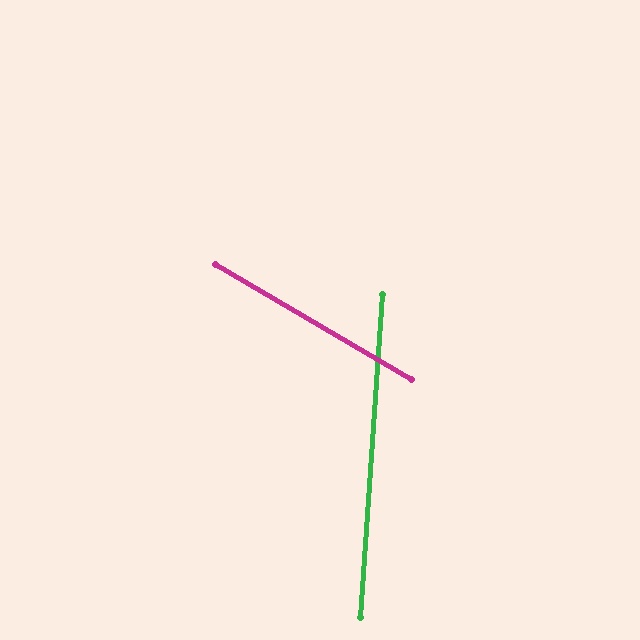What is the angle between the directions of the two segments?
Approximately 64 degrees.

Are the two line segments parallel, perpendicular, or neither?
Neither parallel nor perpendicular — they differ by about 64°.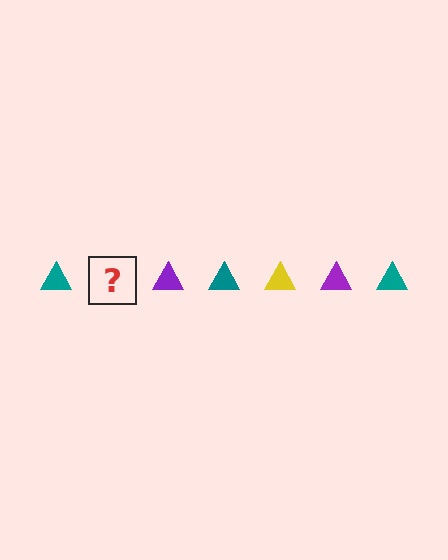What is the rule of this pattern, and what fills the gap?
The rule is that the pattern cycles through teal, yellow, purple triangles. The gap should be filled with a yellow triangle.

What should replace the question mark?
The question mark should be replaced with a yellow triangle.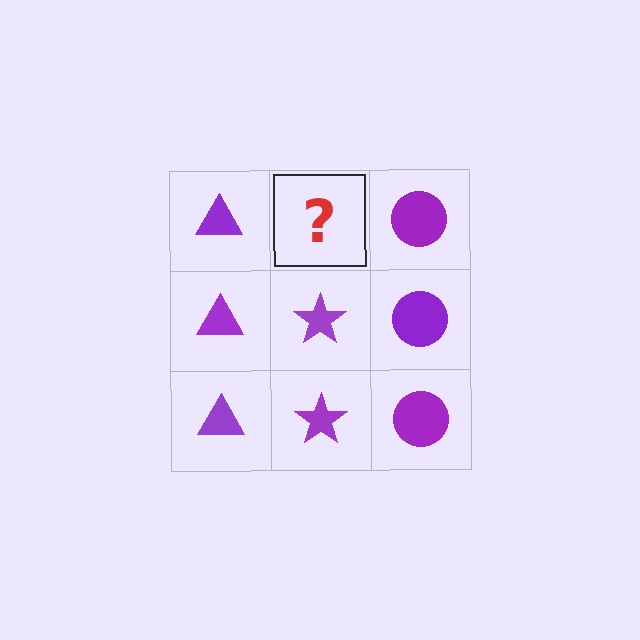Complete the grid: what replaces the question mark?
The question mark should be replaced with a purple star.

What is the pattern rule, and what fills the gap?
The rule is that each column has a consistent shape. The gap should be filled with a purple star.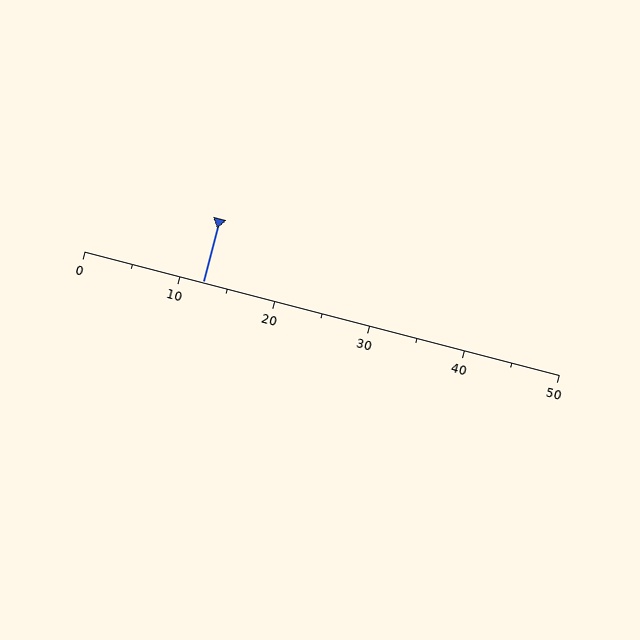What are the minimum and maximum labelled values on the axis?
The axis runs from 0 to 50.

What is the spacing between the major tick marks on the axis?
The major ticks are spaced 10 apart.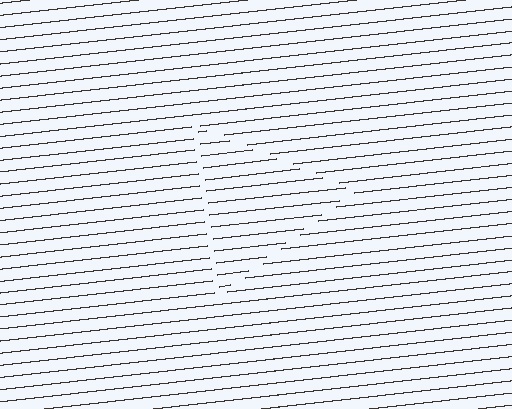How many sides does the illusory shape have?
3 sides — the line-ends trace a triangle.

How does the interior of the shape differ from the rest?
The interior of the shape contains the same grating, shifted by half a period — the contour is defined by the phase discontinuity where line-ends from the inner and outer gratings abut.